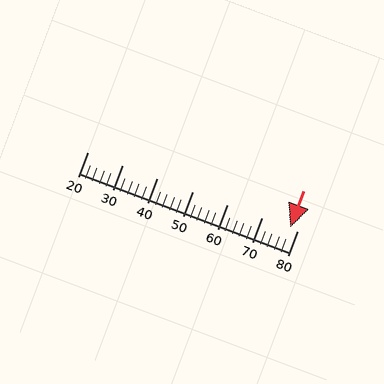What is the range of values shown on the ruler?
The ruler shows values from 20 to 80.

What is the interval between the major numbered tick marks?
The major tick marks are spaced 10 units apart.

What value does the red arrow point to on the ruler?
The red arrow points to approximately 78.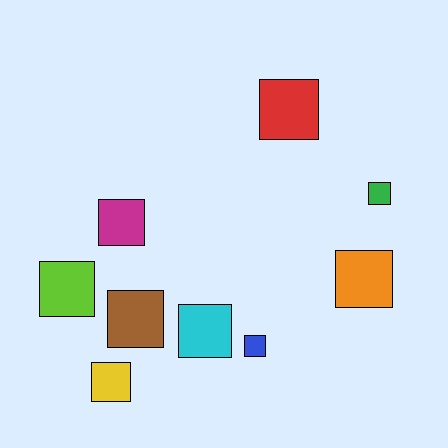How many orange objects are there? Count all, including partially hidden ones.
There is 1 orange object.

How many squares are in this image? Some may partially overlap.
There are 9 squares.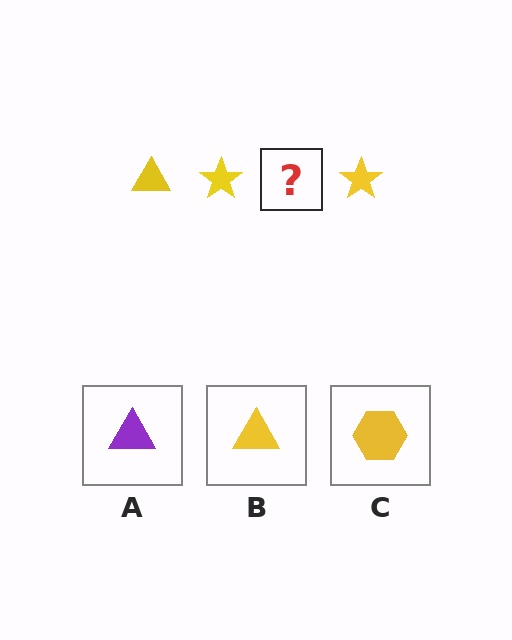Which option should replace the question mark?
Option B.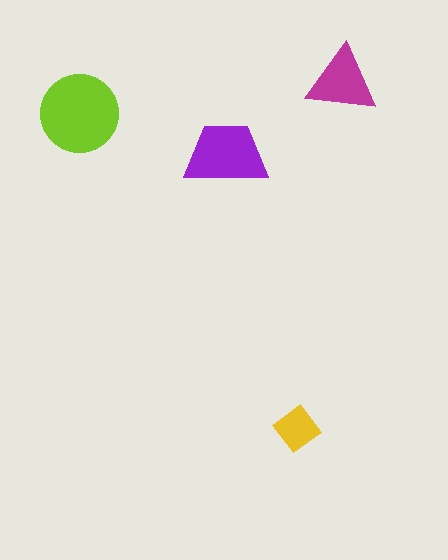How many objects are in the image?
There are 4 objects in the image.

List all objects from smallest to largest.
The yellow diamond, the magenta triangle, the purple trapezoid, the lime circle.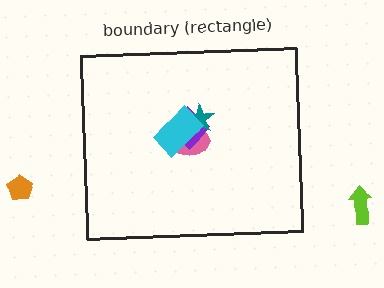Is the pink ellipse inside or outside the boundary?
Inside.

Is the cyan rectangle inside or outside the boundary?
Inside.